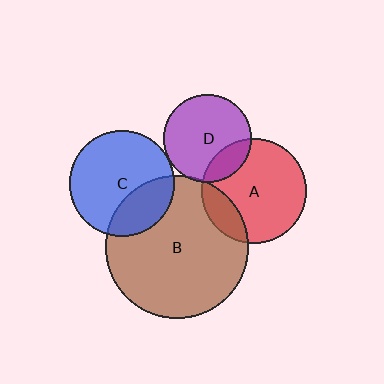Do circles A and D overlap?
Yes.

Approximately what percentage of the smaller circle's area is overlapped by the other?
Approximately 20%.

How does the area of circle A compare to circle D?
Approximately 1.4 times.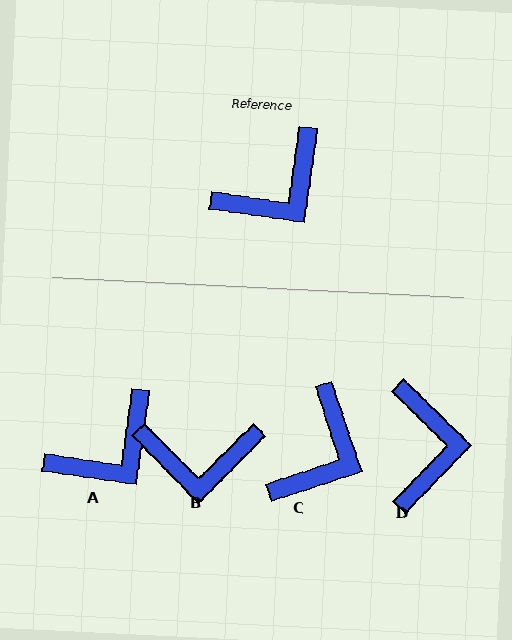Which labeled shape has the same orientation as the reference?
A.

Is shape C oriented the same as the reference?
No, it is off by about 26 degrees.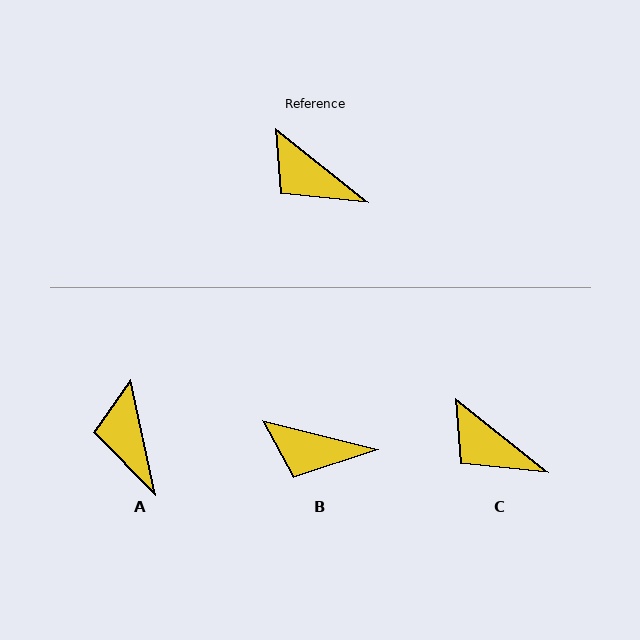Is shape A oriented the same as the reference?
No, it is off by about 39 degrees.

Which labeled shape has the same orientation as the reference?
C.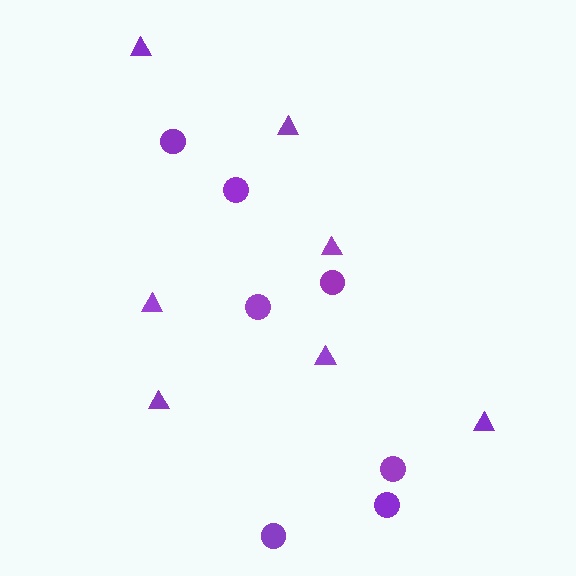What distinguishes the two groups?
There are 2 groups: one group of circles (7) and one group of triangles (7).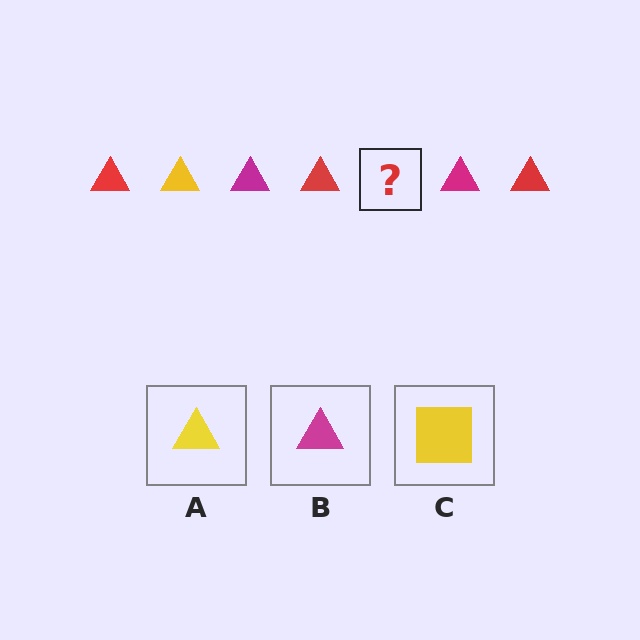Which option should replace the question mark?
Option A.